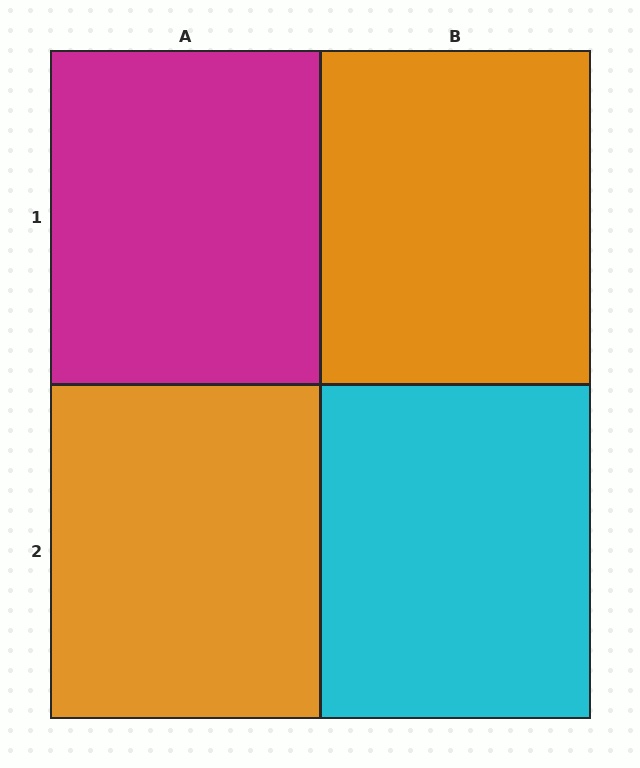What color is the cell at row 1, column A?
Magenta.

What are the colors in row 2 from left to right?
Orange, cyan.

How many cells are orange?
2 cells are orange.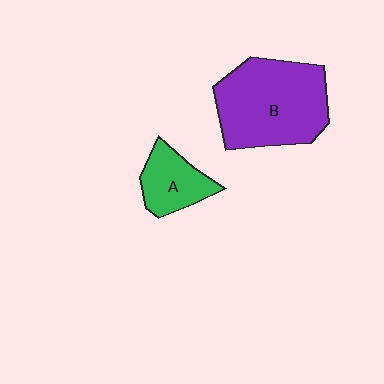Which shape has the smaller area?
Shape A (green).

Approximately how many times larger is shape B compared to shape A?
Approximately 2.4 times.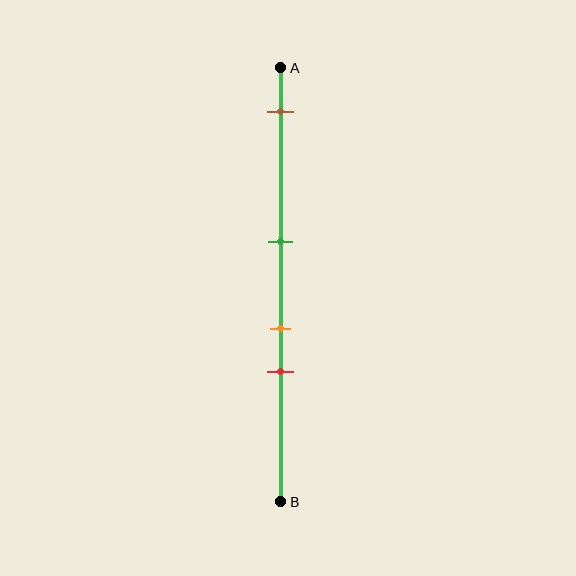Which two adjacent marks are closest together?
The orange and red marks are the closest adjacent pair.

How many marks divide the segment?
There are 4 marks dividing the segment.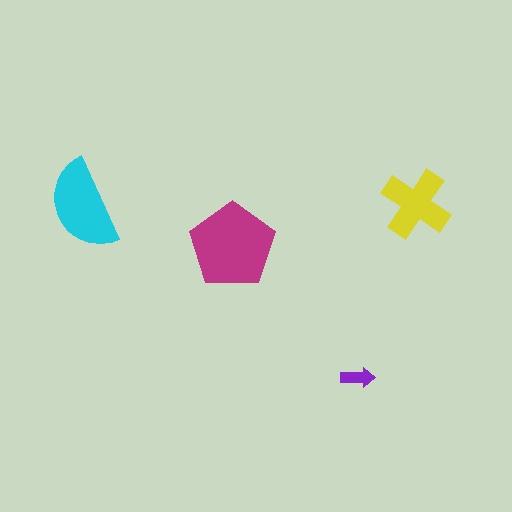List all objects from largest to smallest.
The magenta pentagon, the cyan semicircle, the yellow cross, the purple arrow.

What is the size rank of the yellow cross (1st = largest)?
3rd.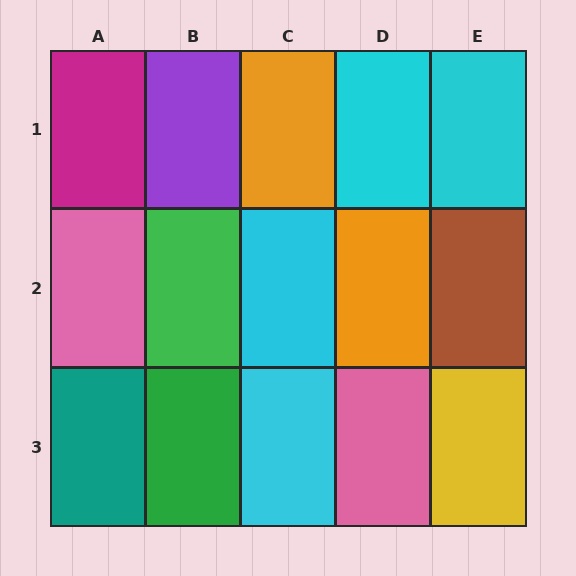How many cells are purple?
1 cell is purple.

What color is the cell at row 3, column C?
Cyan.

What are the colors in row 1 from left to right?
Magenta, purple, orange, cyan, cyan.